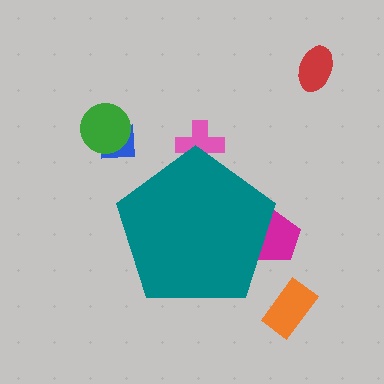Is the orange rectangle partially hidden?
No, the orange rectangle is fully visible.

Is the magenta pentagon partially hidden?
Yes, the magenta pentagon is partially hidden behind the teal pentagon.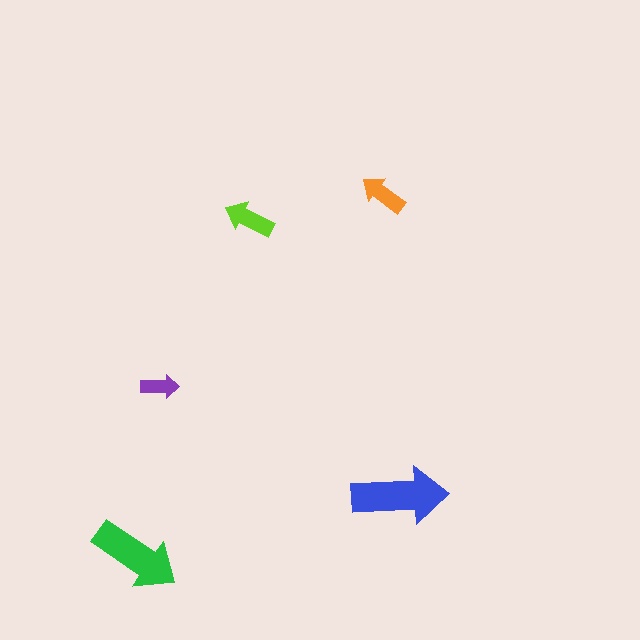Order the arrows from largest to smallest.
the blue one, the green one, the lime one, the orange one, the purple one.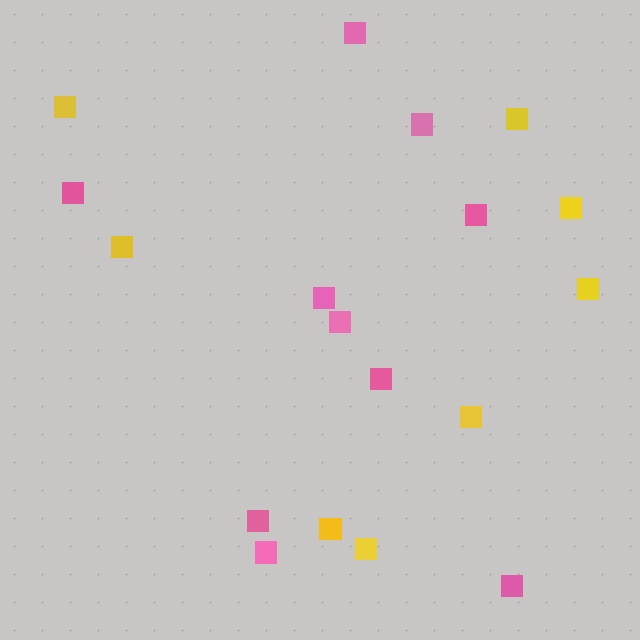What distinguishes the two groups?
There are 2 groups: one group of yellow squares (8) and one group of pink squares (10).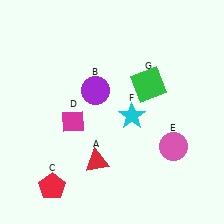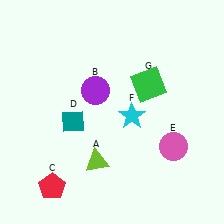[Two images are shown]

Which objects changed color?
A changed from red to lime. D changed from magenta to teal.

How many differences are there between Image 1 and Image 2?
There are 2 differences between the two images.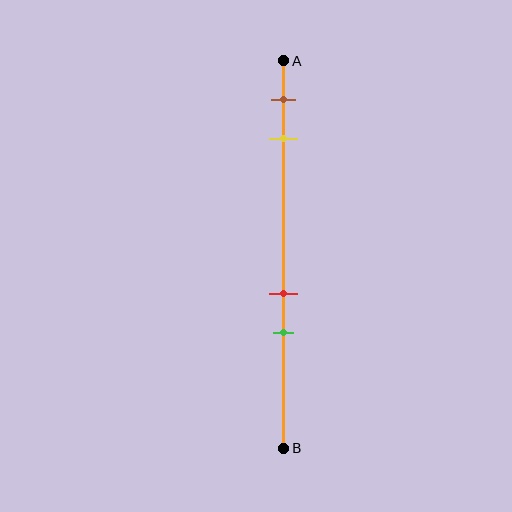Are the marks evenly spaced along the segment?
No, the marks are not evenly spaced.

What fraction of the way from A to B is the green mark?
The green mark is approximately 70% (0.7) of the way from A to B.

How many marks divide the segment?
There are 4 marks dividing the segment.